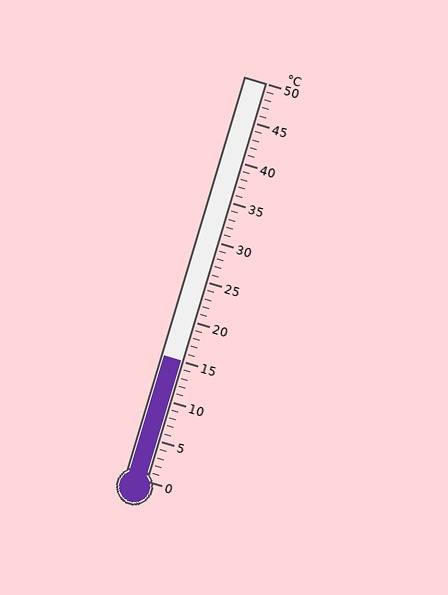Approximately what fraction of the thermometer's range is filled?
The thermometer is filled to approximately 30% of its range.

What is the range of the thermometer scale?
The thermometer scale ranges from 0°C to 50°C.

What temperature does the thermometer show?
The thermometer shows approximately 15°C.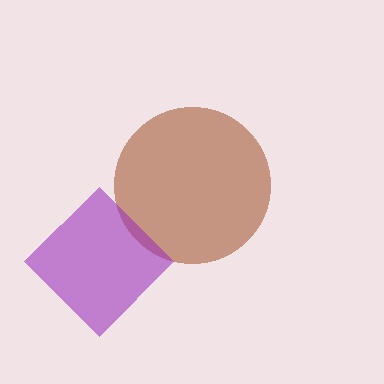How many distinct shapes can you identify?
There are 2 distinct shapes: a brown circle, a purple diamond.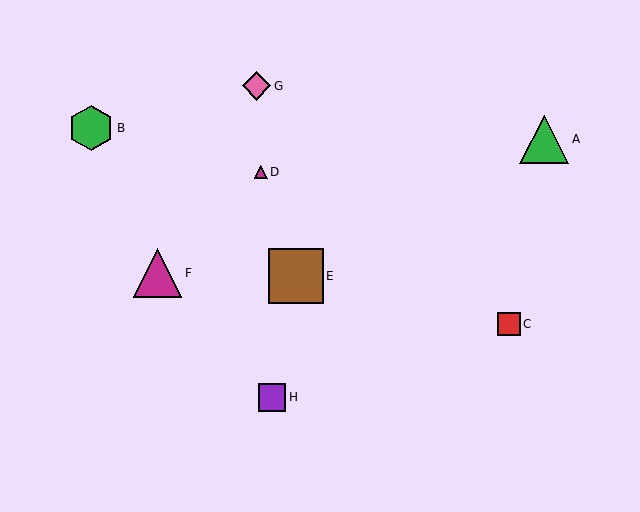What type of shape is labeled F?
Shape F is a magenta triangle.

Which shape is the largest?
The brown square (labeled E) is the largest.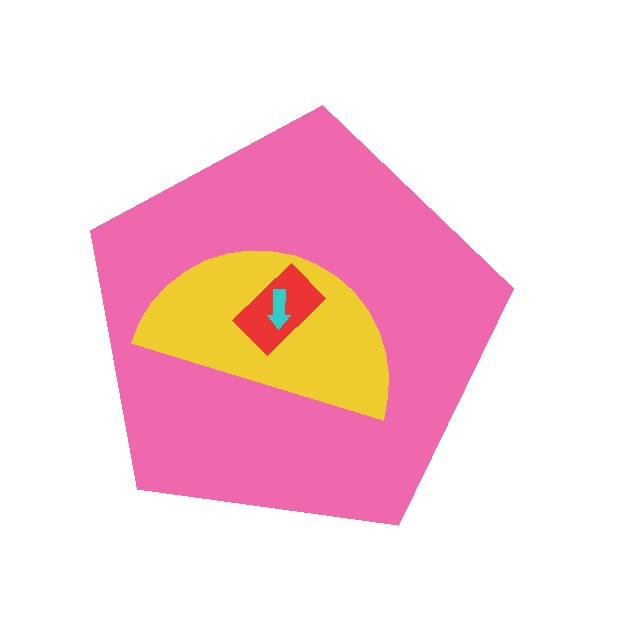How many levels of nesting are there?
4.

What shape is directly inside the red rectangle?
The cyan arrow.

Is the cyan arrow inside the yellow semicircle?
Yes.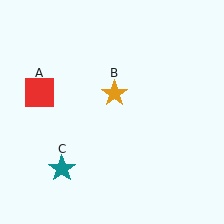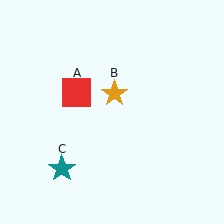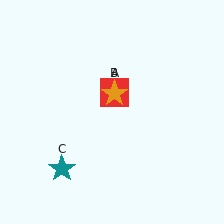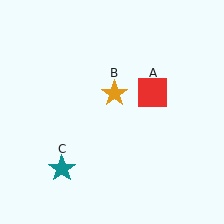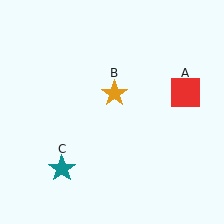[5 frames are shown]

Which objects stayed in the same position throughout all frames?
Orange star (object B) and teal star (object C) remained stationary.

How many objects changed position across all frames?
1 object changed position: red square (object A).